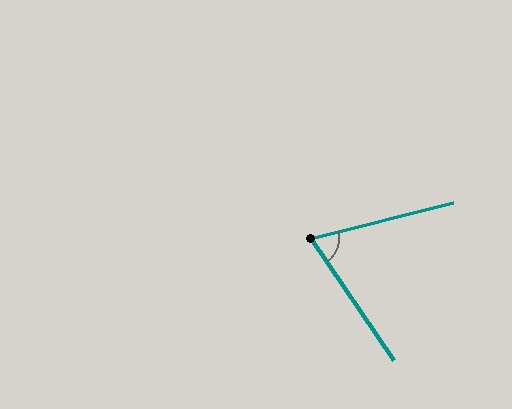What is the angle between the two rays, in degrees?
Approximately 70 degrees.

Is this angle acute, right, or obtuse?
It is acute.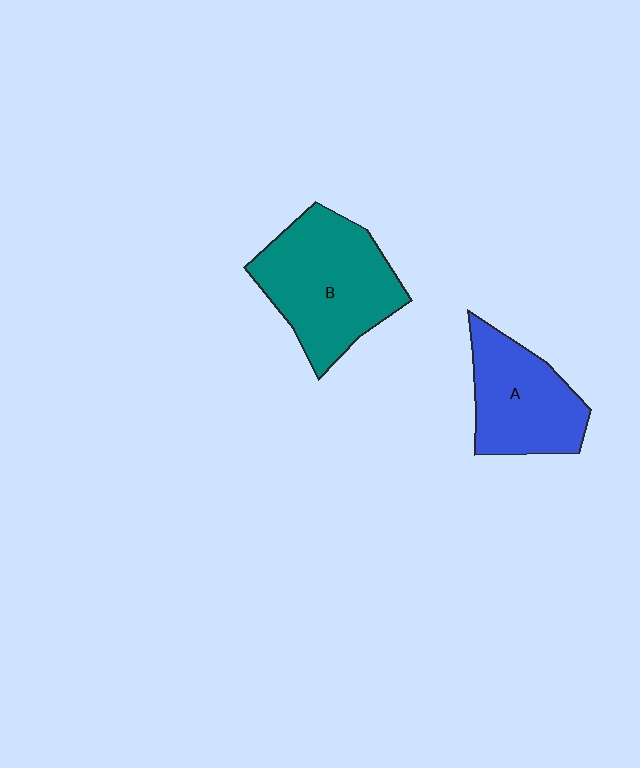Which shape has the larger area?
Shape B (teal).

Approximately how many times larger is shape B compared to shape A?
Approximately 1.3 times.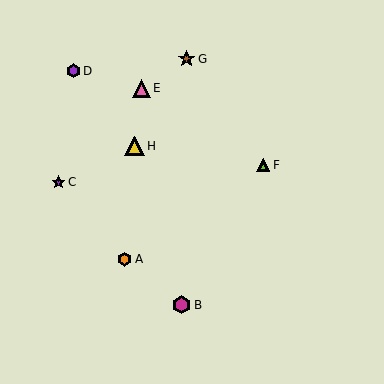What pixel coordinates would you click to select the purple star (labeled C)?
Click at (58, 182) to select the purple star C.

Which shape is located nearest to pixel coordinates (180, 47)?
The brown star (labeled G) at (187, 59) is nearest to that location.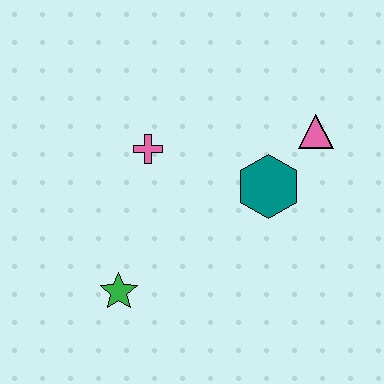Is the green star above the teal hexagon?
No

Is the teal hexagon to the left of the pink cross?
No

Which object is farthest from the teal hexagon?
The green star is farthest from the teal hexagon.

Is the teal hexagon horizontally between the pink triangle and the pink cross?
Yes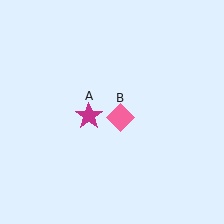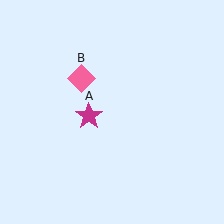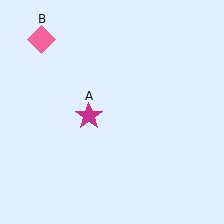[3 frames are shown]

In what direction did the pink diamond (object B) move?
The pink diamond (object B) moved up and to the left.